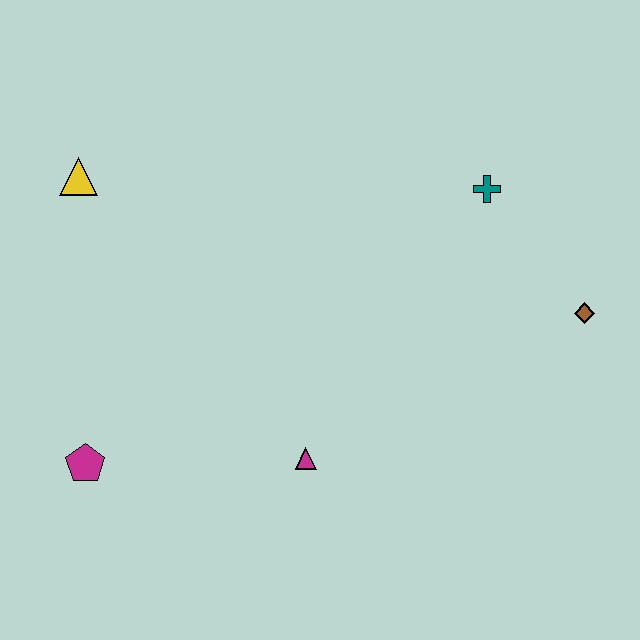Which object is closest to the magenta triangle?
The magenta pentagon is closest to the magenta triangle.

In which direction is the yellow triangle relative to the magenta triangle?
The yellow triangle is above the magenta triangle.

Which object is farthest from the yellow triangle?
The brown diamond is farthest from the yellow triangle.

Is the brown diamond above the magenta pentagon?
Yes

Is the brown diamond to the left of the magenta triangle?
No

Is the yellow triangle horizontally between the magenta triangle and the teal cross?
No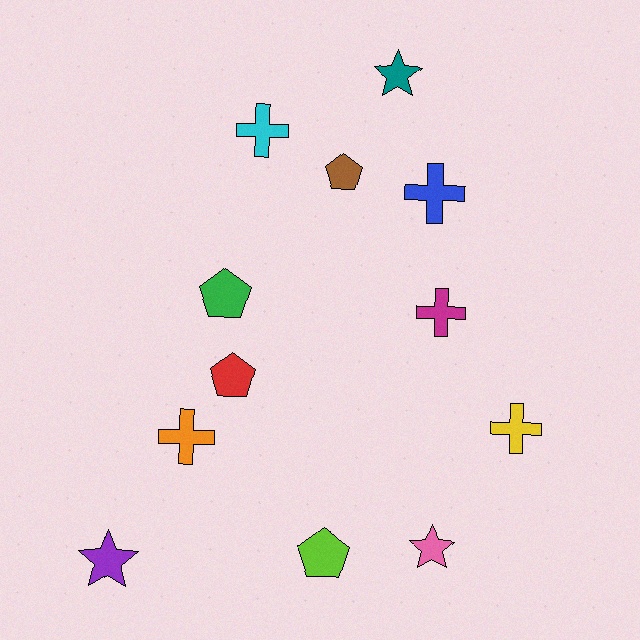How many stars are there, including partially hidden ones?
There are 3 stars.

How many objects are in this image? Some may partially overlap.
There are 12 objects.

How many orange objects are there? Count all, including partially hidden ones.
There is 1 orange object.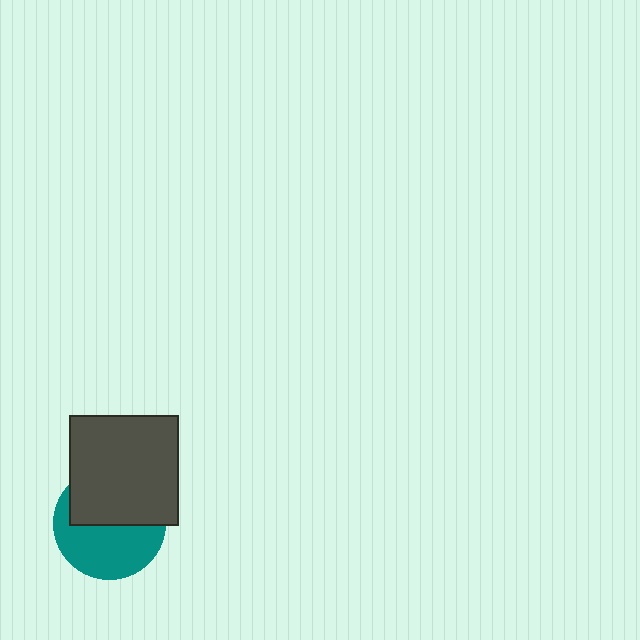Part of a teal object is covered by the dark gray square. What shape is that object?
It is a circle.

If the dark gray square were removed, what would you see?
You would see the complete teal circle.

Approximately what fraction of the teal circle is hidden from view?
Roughly 47% of the teal circle is hidden behind the dark gray square.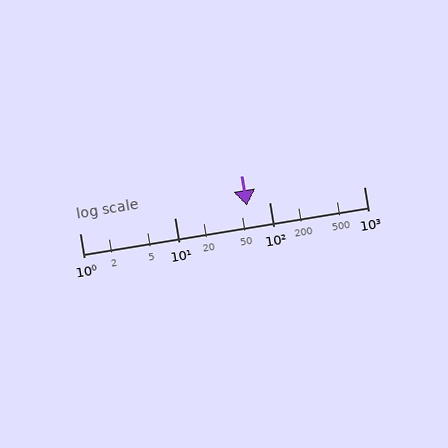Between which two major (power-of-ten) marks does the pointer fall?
The pointer is between 10 and 100.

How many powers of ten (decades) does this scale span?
The scale spans 3 decades, from 1 to 1000.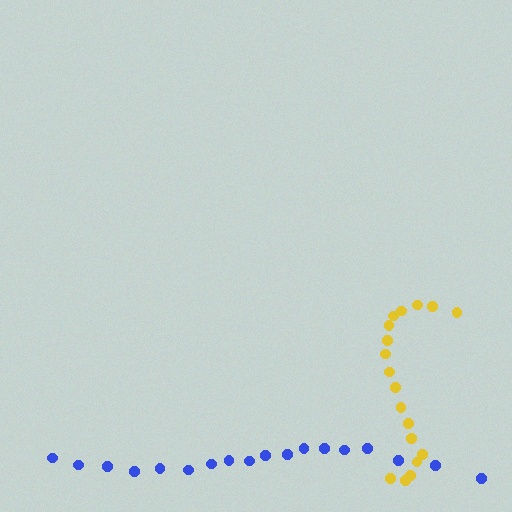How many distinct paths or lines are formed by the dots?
There are 2 distinct paths.